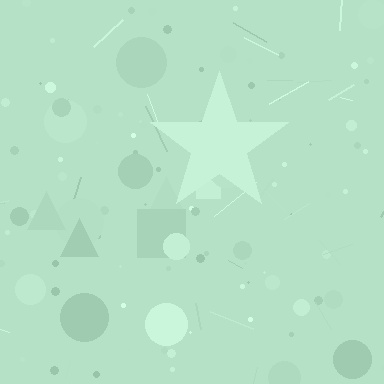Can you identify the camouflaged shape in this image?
The camouflaged shape is a star.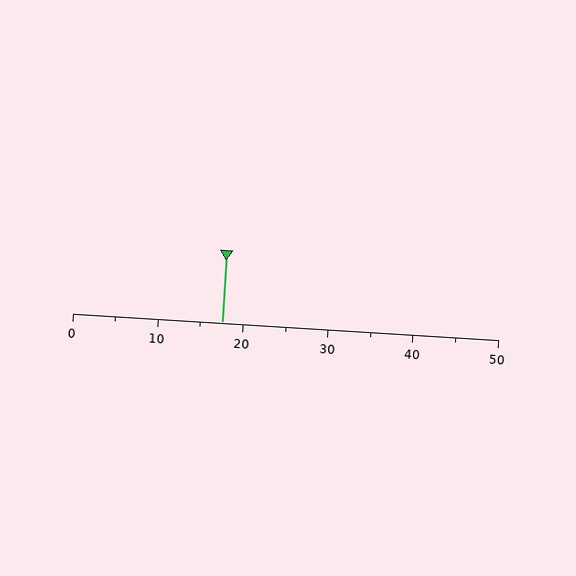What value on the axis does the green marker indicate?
The marker indicates approximately 17.5.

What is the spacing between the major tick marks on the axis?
The major ticks are spaced 10 apart.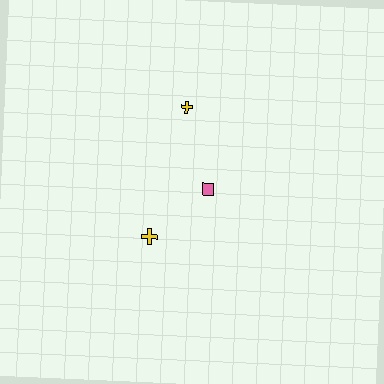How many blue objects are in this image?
There are no blue objects.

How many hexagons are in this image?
There are no hexagons.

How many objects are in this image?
There are 3 objects.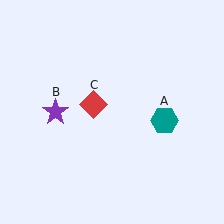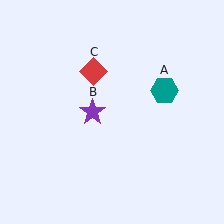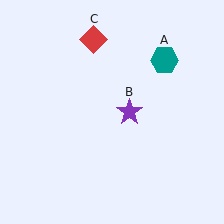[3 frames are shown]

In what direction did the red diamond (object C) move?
The red diamond (object C) moved up.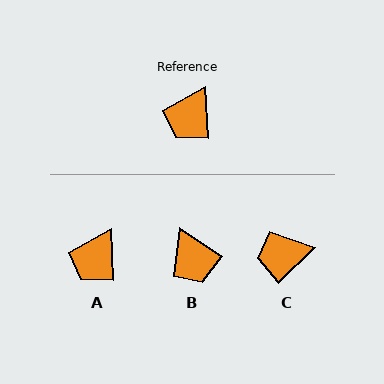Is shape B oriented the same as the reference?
No, it is off by about 54 degrees.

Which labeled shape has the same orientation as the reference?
A.